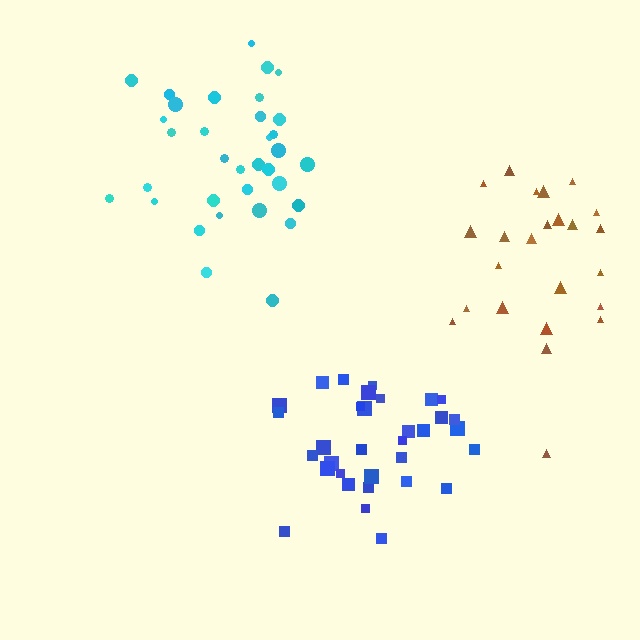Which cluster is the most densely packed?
Blue.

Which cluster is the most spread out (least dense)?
Brown.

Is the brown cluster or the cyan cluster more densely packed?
Cyan.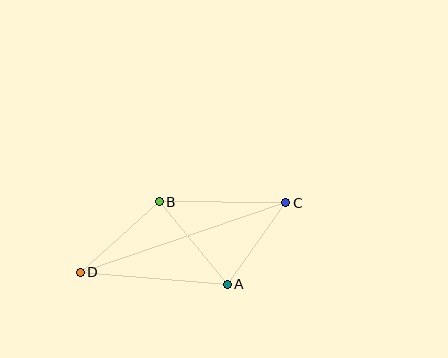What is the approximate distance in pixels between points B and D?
The distance between B and D is approximately 106 pixels.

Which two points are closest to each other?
Points A and C are closest to each other.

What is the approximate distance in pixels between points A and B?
The distance between A and B is approximately 107 pixels.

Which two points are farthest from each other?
Points C and D are farthest from each other.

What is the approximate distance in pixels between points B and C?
The distance between B and C is approximately 127 pixels.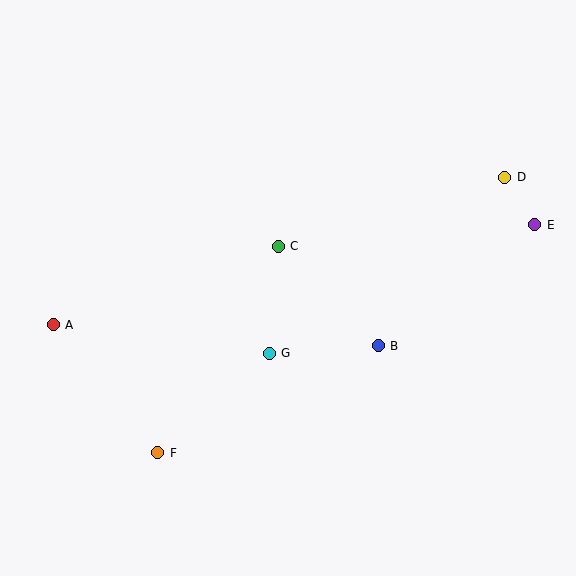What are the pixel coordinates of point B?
Point B is at (378, 346).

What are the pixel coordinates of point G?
Point G is at (269, 353).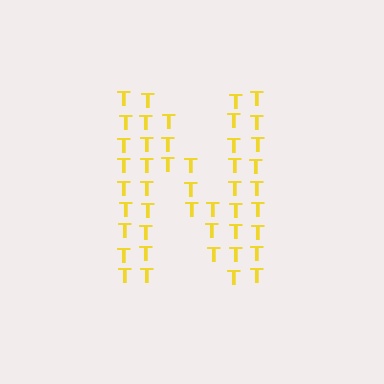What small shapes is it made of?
It is made of small letter T's.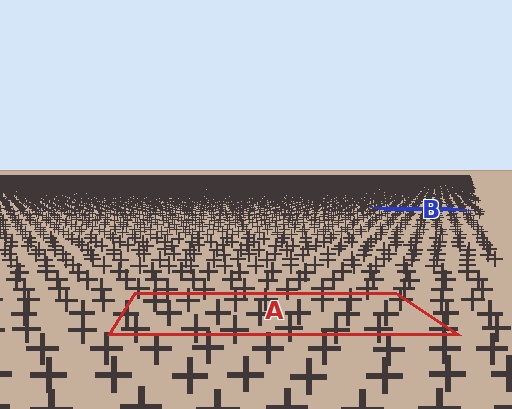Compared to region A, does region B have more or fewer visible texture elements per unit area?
Region B has more texture elements per unit area — they are packed more densely because it is farther away.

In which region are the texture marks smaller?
The texture marks are smaller in region B, because it is farther away.